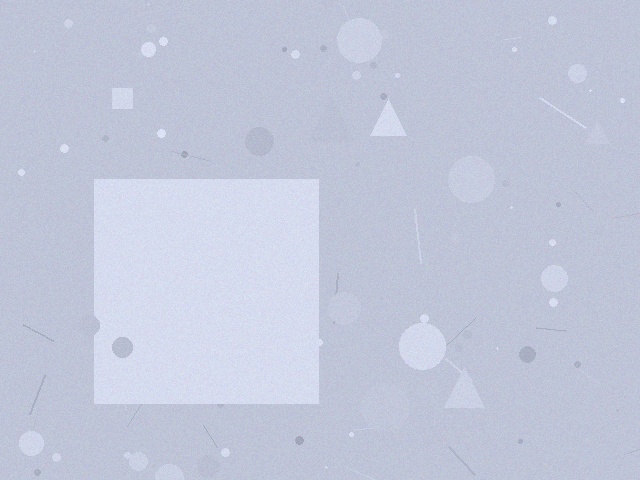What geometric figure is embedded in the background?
A square is embedded in the background.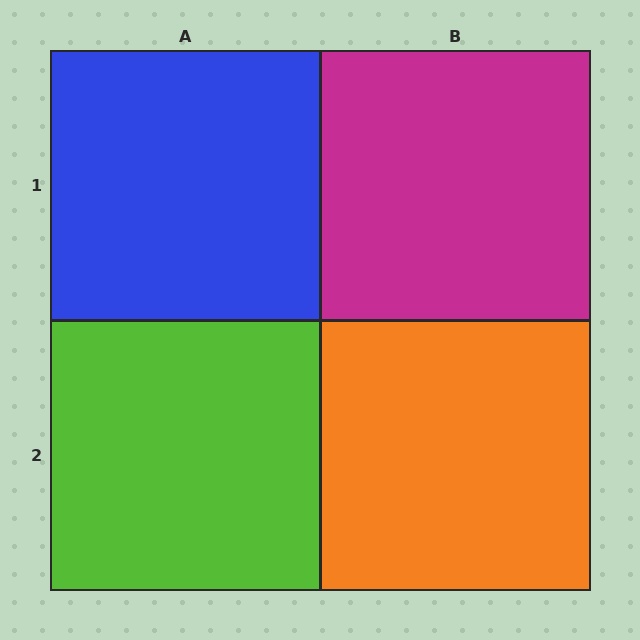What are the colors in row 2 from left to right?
Lime, orange.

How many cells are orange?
1 cell is orange.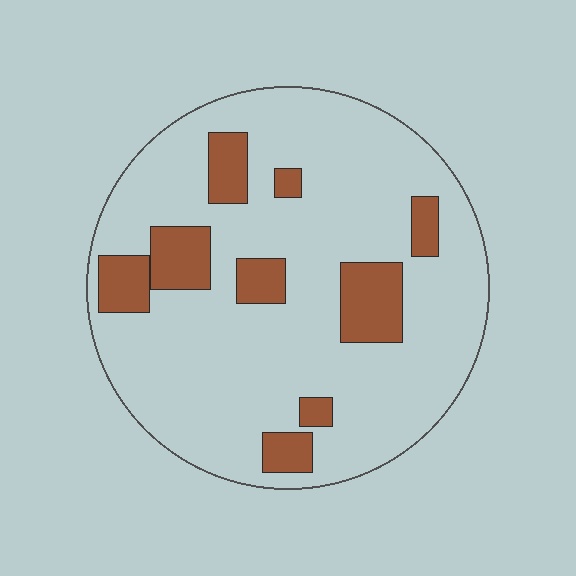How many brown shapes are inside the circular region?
9.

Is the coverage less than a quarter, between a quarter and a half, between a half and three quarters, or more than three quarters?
Less than a quarter.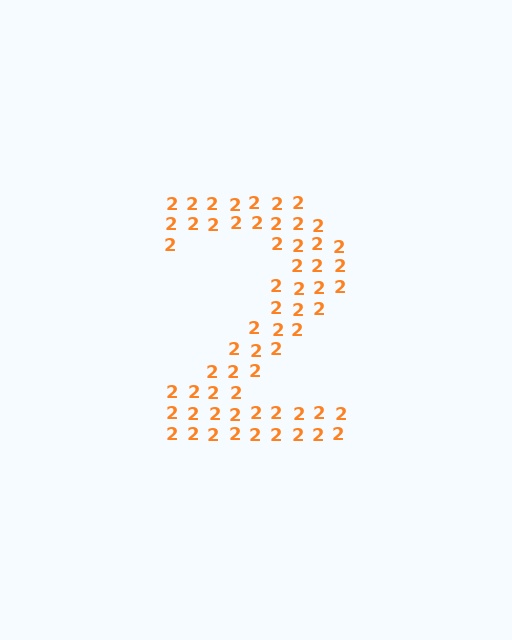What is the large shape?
The large shape is the digit 2.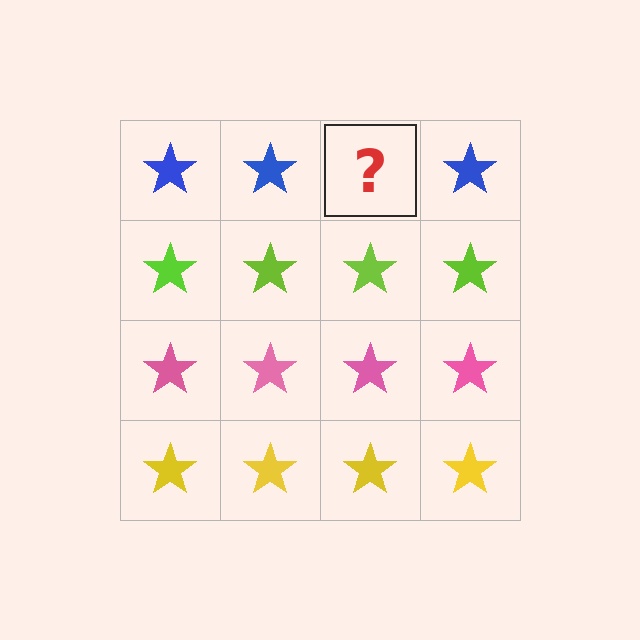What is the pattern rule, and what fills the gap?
The rule is that each row has a consistent color. The gap should be filled with a blue star.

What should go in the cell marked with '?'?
The missing cell should contain a blue star.